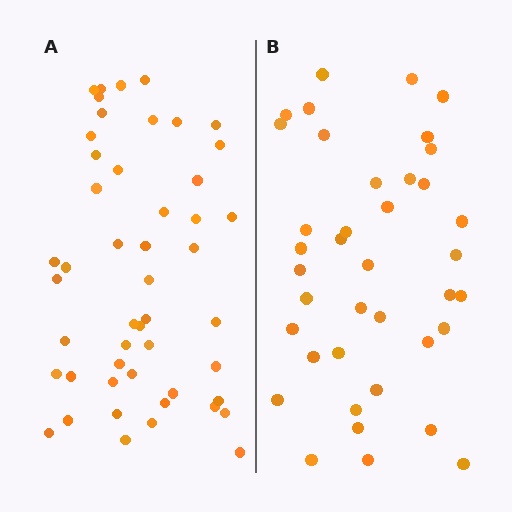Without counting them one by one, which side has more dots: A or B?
Region A (the left region) has more dots.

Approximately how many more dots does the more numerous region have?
Region A has roughly 10 or so more dots than region B.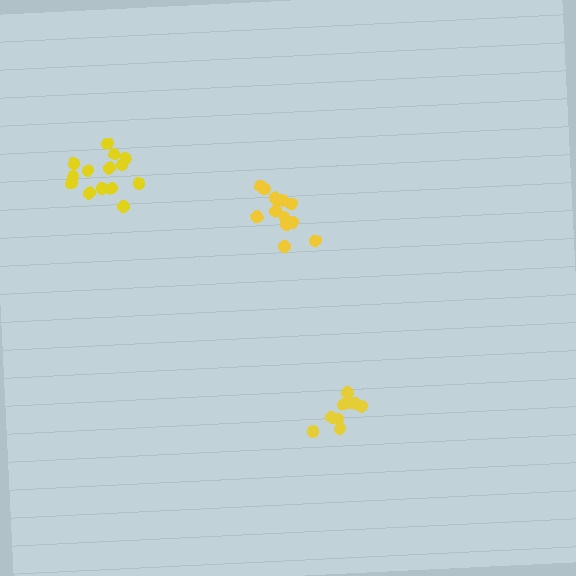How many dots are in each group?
Group 1: 12 dots, Group 2: 14 dots, Group 3: 10 dots (36 total).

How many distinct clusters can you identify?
There are 3 distinct clusters.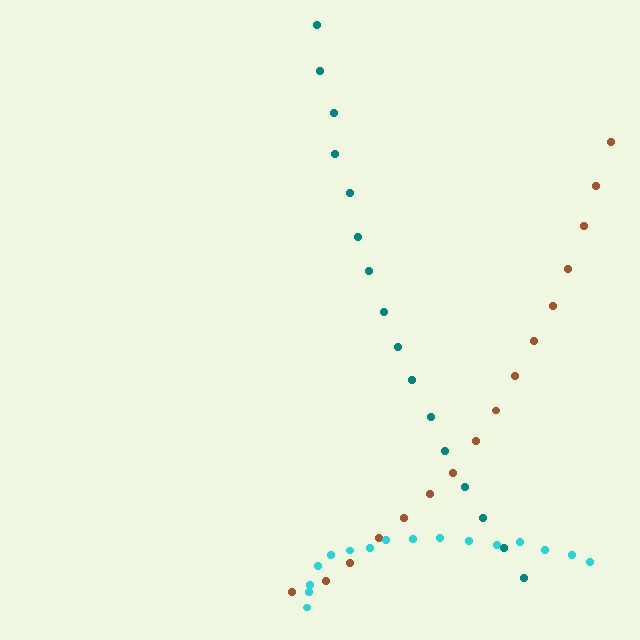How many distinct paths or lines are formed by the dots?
There are 3 distinct paths.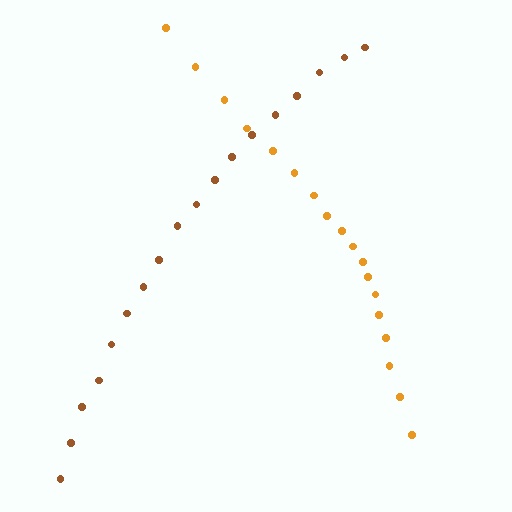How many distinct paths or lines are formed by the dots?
There are 2 distinct paths.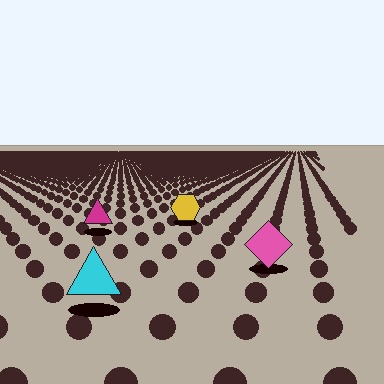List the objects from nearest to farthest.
From nearest to farthest: the cyan triangle, the pink diamond, the magenta triangle, the yellow hexagon.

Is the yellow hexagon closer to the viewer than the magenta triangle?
No. The magenta triangle is closer — you can tell from the texture gradient: the ground texture is coarser near it.